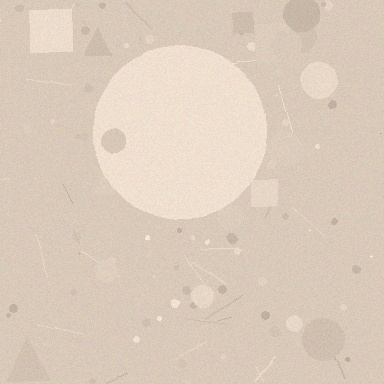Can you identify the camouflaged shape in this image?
The camouflaged shape is a circle.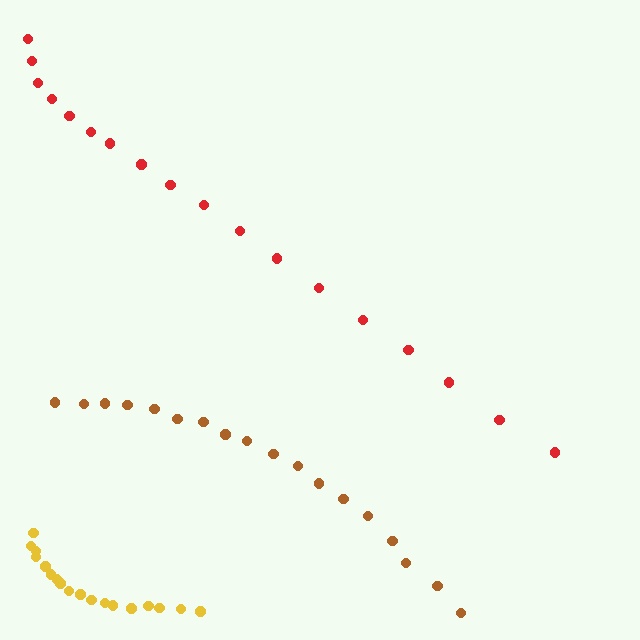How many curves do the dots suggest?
There are 3 distinct paths.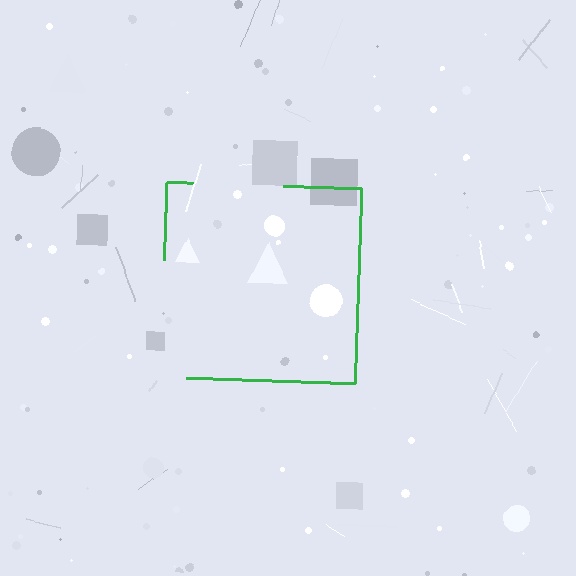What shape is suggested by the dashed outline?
The dashed outline suggests a square.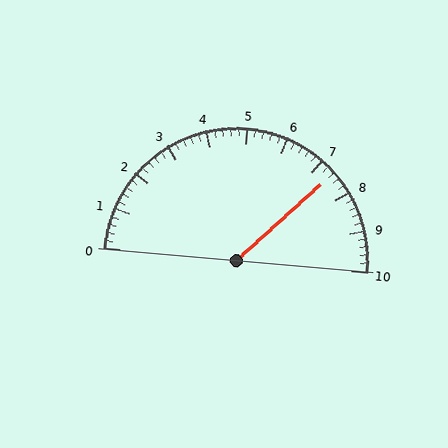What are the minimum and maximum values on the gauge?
The gauge ranges from 0 to 10.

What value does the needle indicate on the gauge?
The needle indicates approximately 7.4.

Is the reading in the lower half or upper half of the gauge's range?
The reading is in the upper half of the range (0 to 10).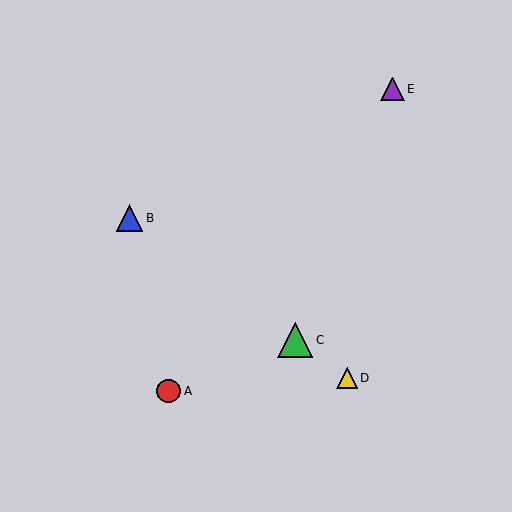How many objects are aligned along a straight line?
3 objects (B, C, D) are aligned along a straight line.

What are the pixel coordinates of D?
Object D is at (347, 378).